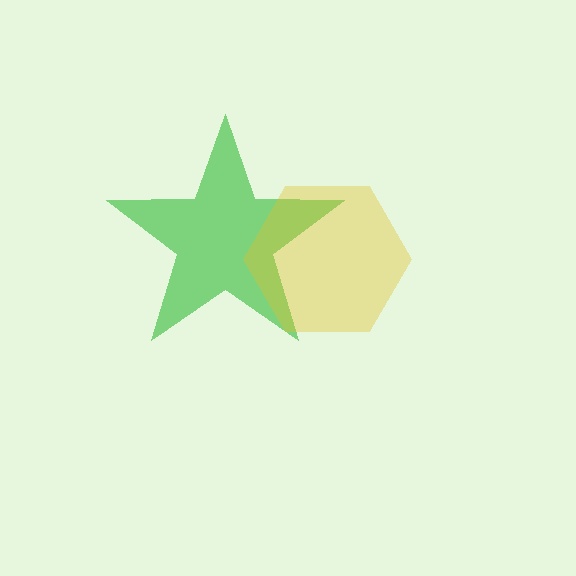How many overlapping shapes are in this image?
There are 2 overlapping shapes in the image.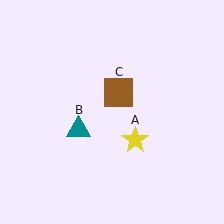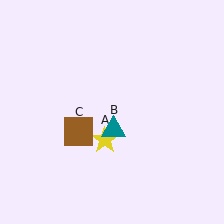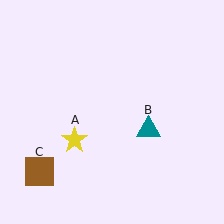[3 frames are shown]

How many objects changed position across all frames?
3 objects changed position: yellow star (object A), teal triangle (object B), brown square (object C).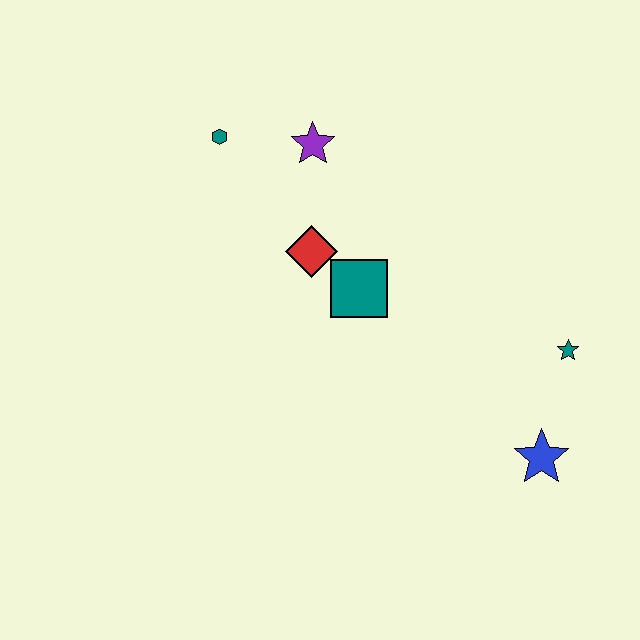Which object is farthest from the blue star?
The teal hexagon is farthest from the blue star.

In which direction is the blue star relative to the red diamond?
The blue star is to the right of the red diamond.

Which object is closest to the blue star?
The teal star is closest to the blue star.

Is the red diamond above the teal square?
Yes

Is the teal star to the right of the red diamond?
Yes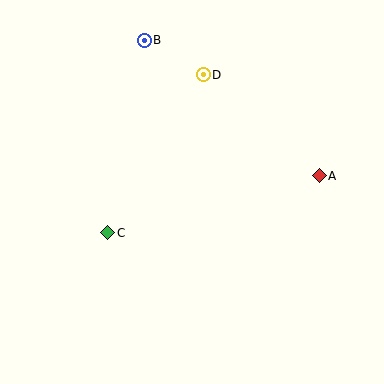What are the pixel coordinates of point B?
Point B is at (144, 40).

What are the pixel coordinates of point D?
Point D is at (203, 75).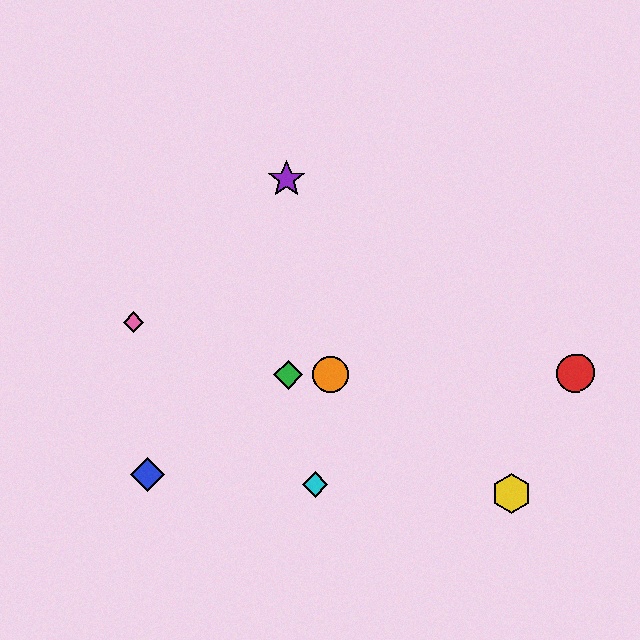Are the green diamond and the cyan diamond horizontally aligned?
No, the green diamond is at y≈375 and the cyan diamond is at y≈485.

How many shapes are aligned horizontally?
3 shapes (the red circle, the green diamond, the orange circle) are aligned horizontally.